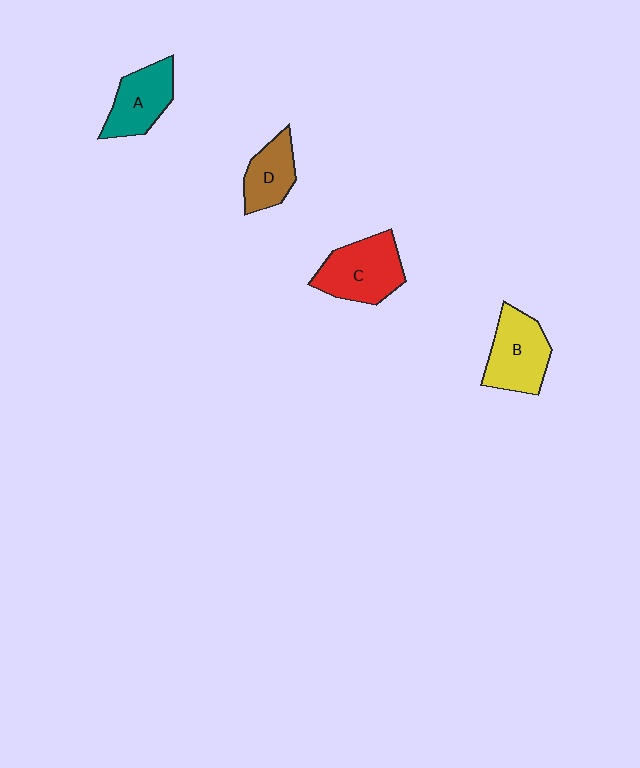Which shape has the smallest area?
Shape D (brown).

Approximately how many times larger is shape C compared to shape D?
Approximately 1.5 times.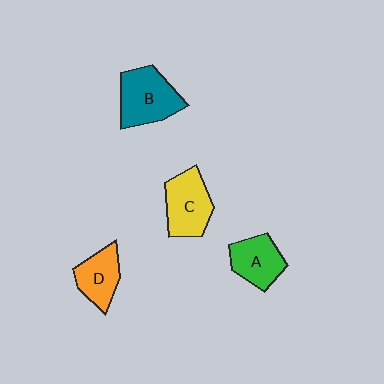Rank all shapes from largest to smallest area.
From largest to smallest: B (teal), C (yellow), A (green), D (orange).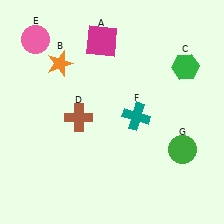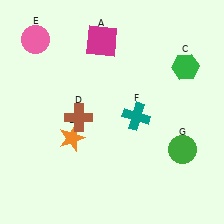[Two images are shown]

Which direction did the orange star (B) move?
The orange star (B) moved down.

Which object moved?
The orange star (B) moved down.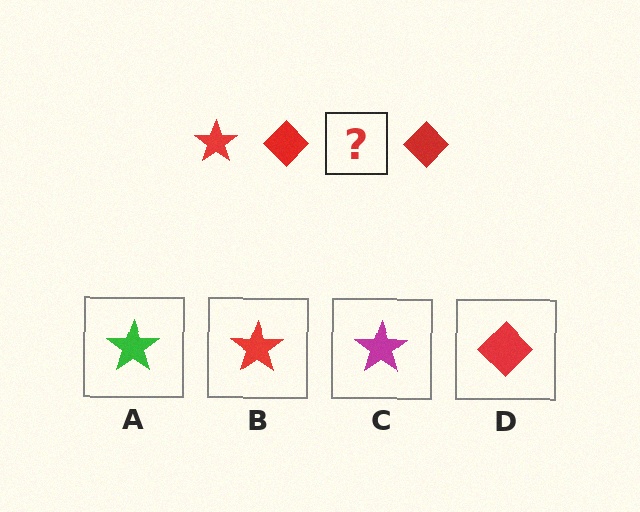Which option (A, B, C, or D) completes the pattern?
B.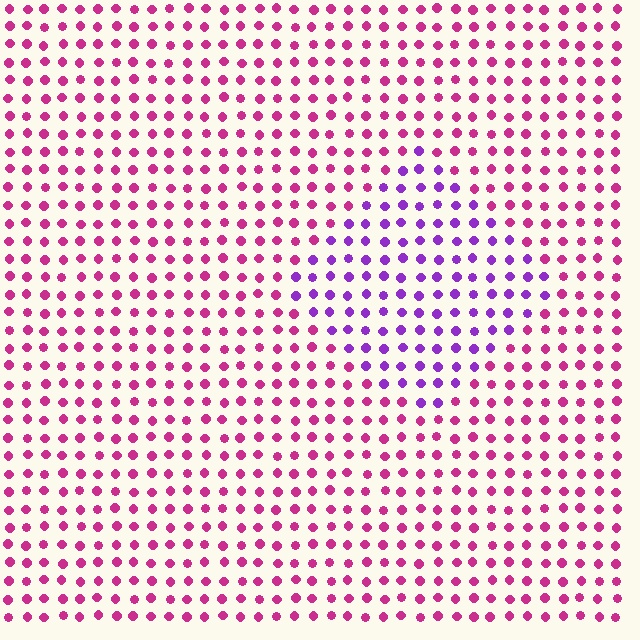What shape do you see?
I see a diamond.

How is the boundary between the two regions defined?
The boundary is defined purely by a slight shift in hue (about 45 degrees). Spacing, size, and orientation are identical on both sides.